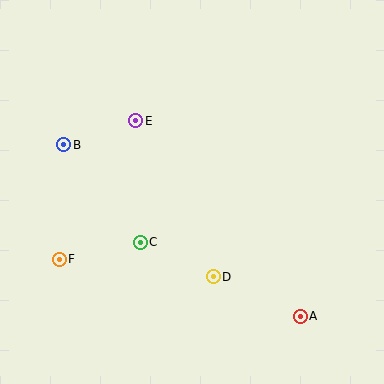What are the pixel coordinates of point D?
Point D is at (213, 277).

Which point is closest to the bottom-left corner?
Point F is closest to the bottom-left corner.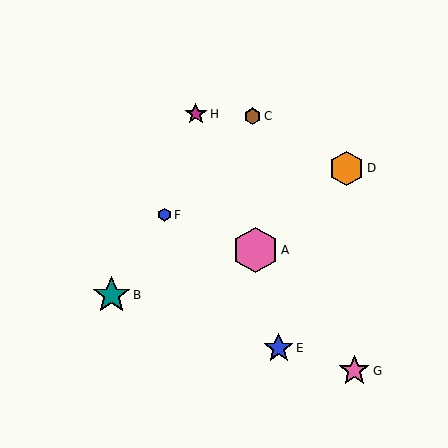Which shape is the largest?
The pink hexagon (labeled A) is the largest.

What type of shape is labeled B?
Shape B is a teal star.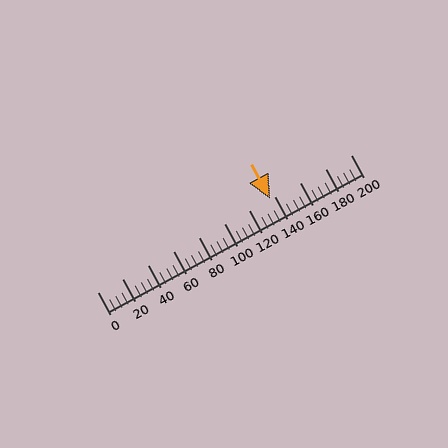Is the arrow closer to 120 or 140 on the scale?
The arrow is closer to 140.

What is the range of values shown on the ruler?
The ruler shows values from 0 to 200.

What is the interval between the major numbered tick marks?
The major tick marks are spaced 20 units apart.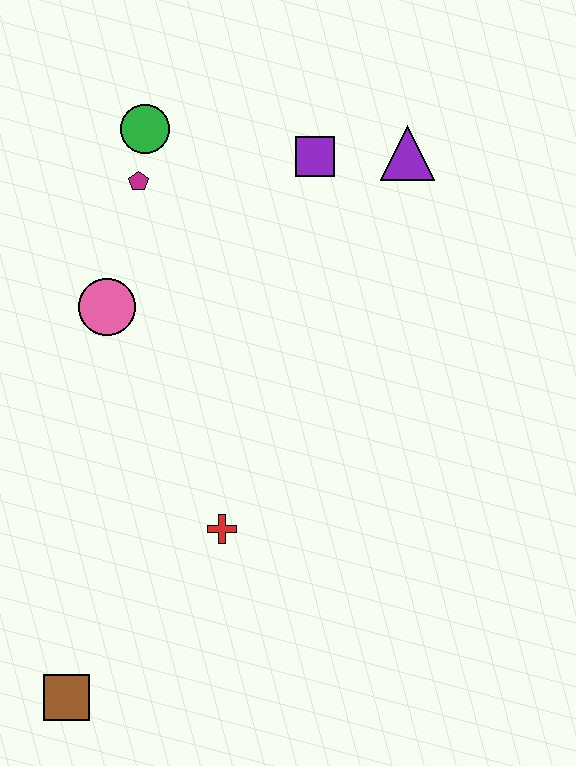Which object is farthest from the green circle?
The brown square is farthest from the green circle.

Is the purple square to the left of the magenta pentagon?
No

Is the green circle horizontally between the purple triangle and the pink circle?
Yes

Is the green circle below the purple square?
No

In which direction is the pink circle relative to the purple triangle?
The pink circle is to the left of the purple triangle.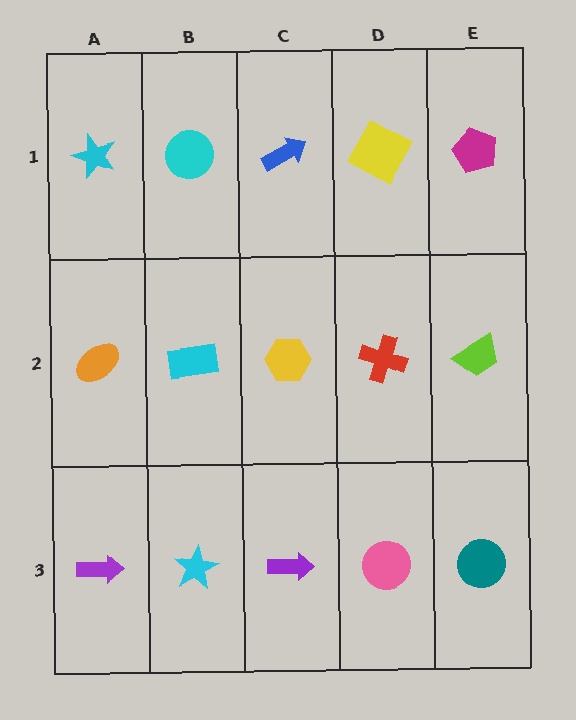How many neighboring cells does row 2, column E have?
3.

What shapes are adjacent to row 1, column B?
A cyan rectangle (row 2, column B), a cyan star (row 1, column A), a blue arrow (row 1, column C).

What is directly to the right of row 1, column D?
A magenta pentagon.